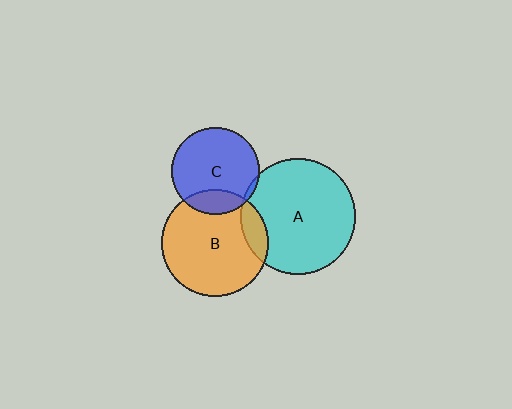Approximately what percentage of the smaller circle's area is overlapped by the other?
Approximately 20%.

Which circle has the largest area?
Circle A (cyan).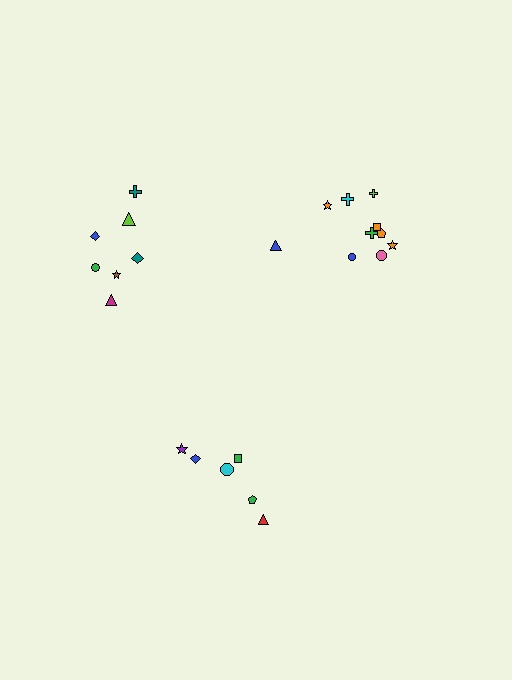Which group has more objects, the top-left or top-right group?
The top-right group.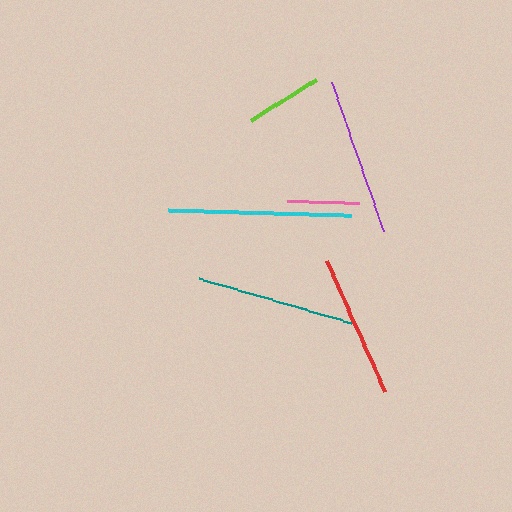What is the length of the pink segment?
The pink segment is approximately 72 pixels long.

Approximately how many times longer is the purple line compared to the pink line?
The purple line is approximately 2.2 times the length of the pink line.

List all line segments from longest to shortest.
From longest to shortest: cyan, teal, purple, red, lime, pink.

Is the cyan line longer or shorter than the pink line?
The cyan line is longer than the pink line.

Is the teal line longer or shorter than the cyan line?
The cyan line is longer than the teal line.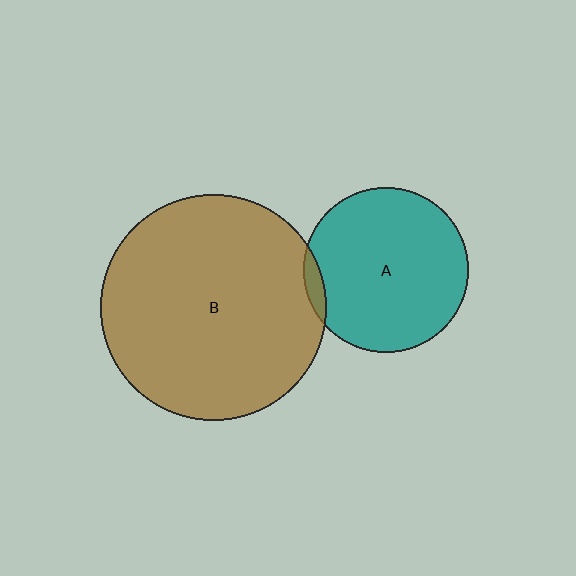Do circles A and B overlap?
Yes.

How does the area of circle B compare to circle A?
Approximately 1.9 times.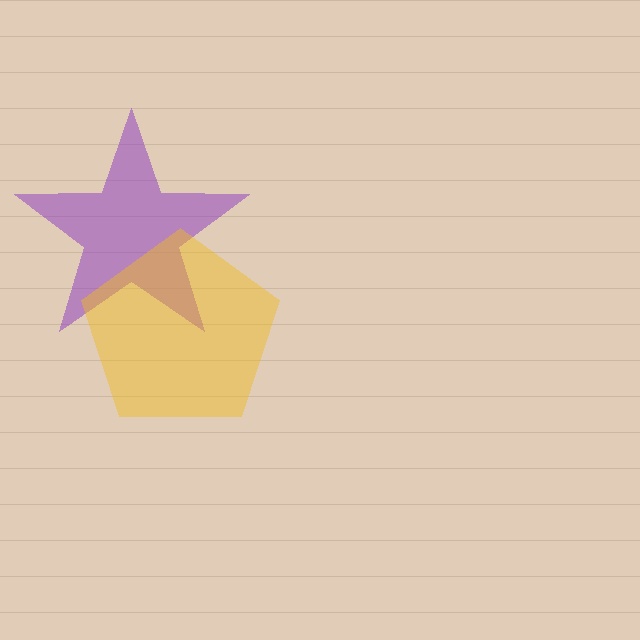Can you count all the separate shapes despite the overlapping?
Yes, there are 2 separate shapes.